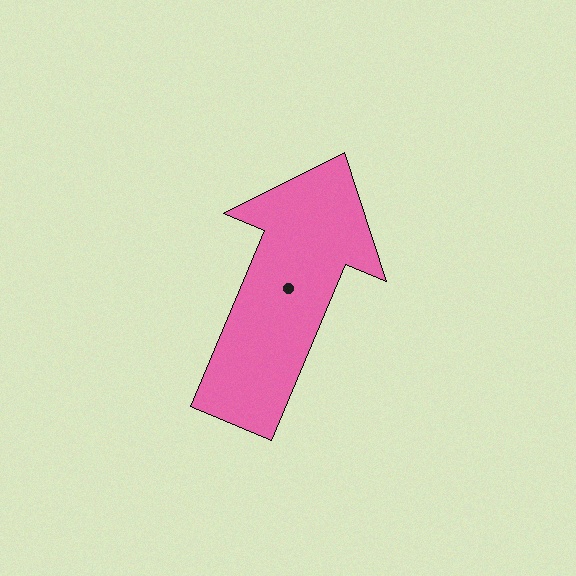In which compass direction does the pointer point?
Northeast.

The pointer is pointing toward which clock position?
Roughly 1 o'clock.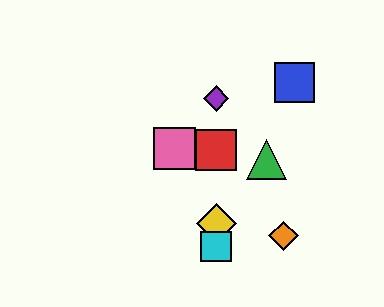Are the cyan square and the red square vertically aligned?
Yes, both are at x≈216.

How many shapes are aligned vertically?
4 shapes (the red square, the yellow diamond, the purple diamond, the cyan square) are aligned vertically.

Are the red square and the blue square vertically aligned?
No, the red square is at x≈216 and the blue square is at x≈295.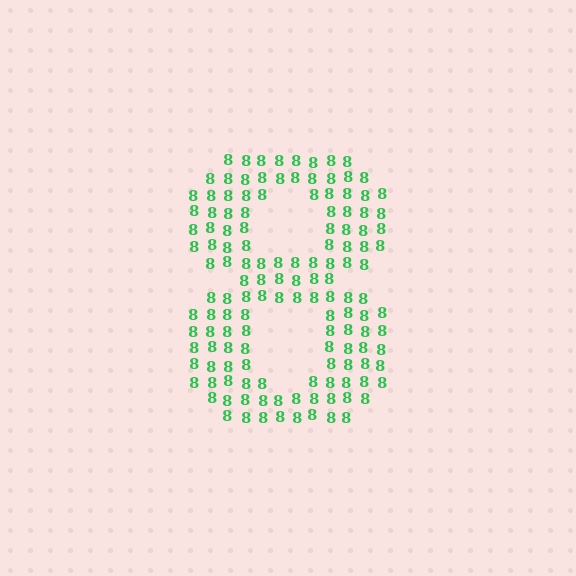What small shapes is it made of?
It is made of small digit 8's.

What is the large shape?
The large shape is the digit 8.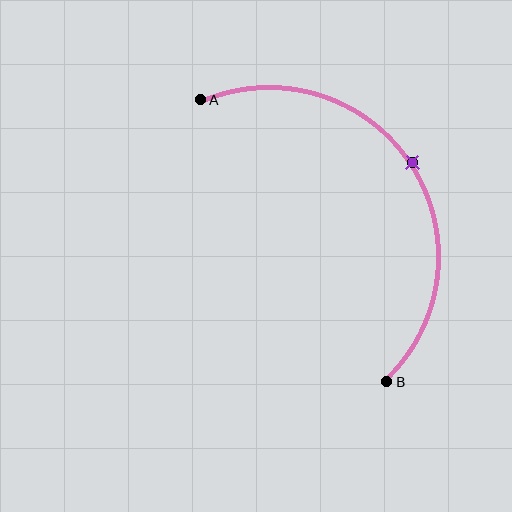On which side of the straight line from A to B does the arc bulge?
The arc bulges to the right of the straight line connecting A and B.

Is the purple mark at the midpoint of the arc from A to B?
Yes. The purple mark lies on the arc at equal arc-length from both A and B — it is the arc midpoint.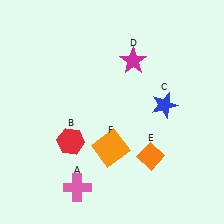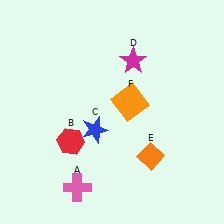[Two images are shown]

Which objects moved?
The objects that moved are: the blue star (C), the orange square (F).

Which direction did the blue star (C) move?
The blue star (C) moved left.